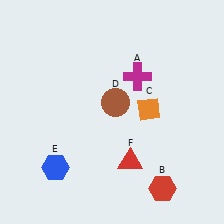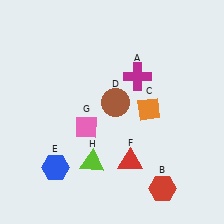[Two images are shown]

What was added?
A pink diamond (G), a lime triangle (H) were added in Image 2.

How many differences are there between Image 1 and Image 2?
There are 2 differences between the two images.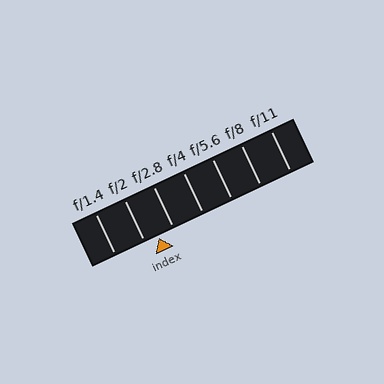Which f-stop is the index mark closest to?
The index mark is closest to f/2.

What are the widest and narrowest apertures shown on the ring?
The widest aperture shown is f/1.4 and the narrowest is f/11.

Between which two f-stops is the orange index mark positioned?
The index mark is between f/2 and f/2.8.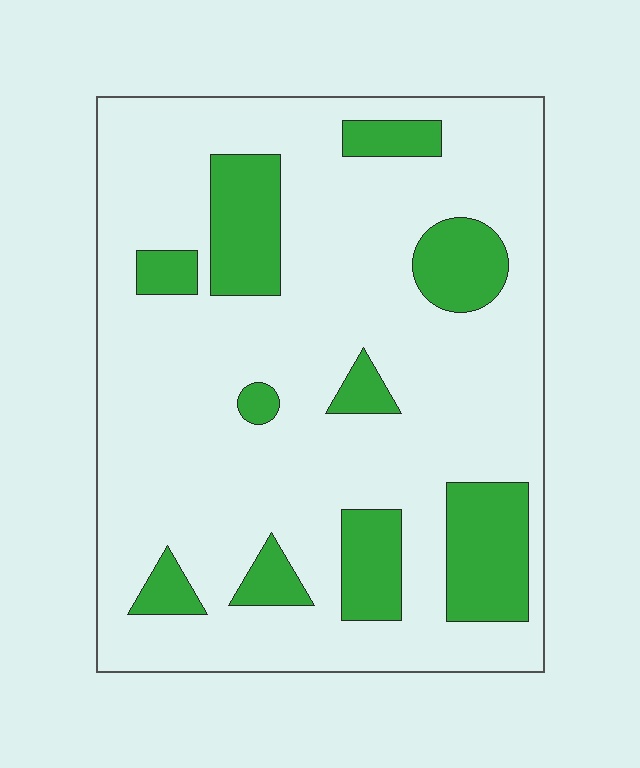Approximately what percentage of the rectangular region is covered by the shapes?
Approximately 20%.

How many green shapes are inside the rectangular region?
10.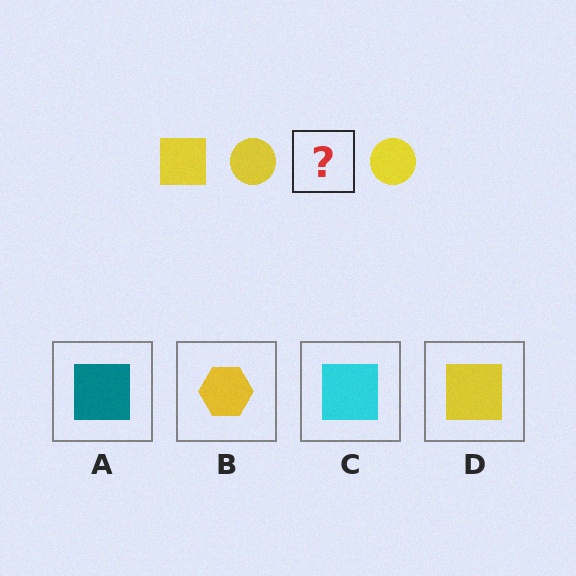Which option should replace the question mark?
Option D.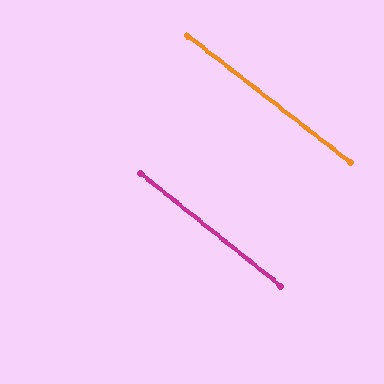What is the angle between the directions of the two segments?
Approximately 1 degree.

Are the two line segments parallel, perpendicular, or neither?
Parallel — their directions differ by only 0.8°.